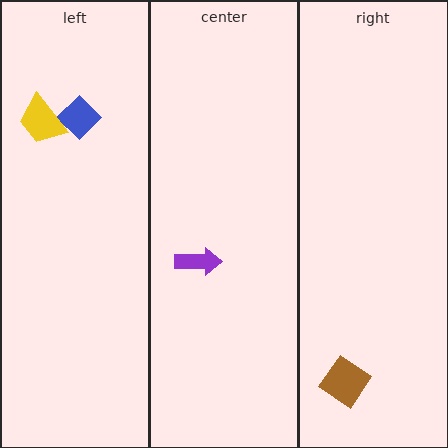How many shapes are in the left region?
2.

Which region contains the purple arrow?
The center region.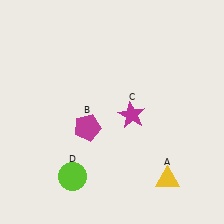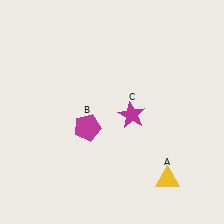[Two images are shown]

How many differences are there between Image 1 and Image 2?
There is 1 difference between the two images.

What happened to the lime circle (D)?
The lime circle (D) was removed in Image 2. It was in the bottom-left area of Image 1.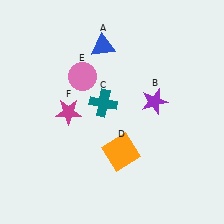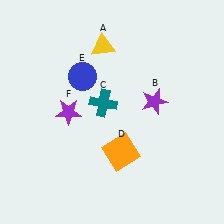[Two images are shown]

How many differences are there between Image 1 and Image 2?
There are 3 differences between the two images.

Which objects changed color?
A changed from blue to yellow. E changed from pink to blue. F changed from magenta to purple.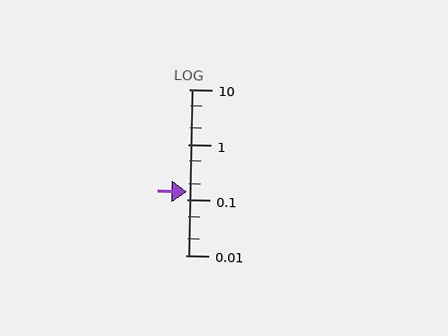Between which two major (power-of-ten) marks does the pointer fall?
The pointer is between 0.1 and 1.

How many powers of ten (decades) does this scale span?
The scale spans 3 decades, from 0.01 to 10.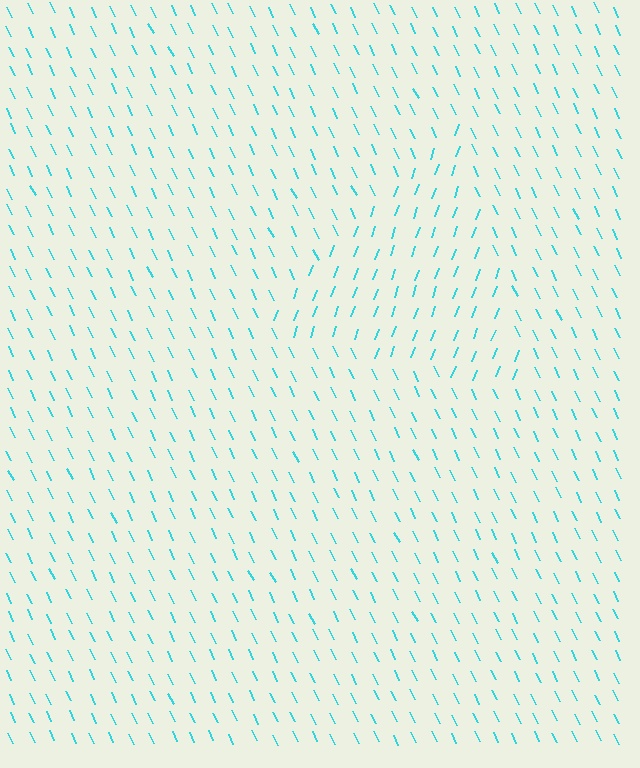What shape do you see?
I see a triangle.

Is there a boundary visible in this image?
Yes, there is a texture boundary formed by a change in line orientation.